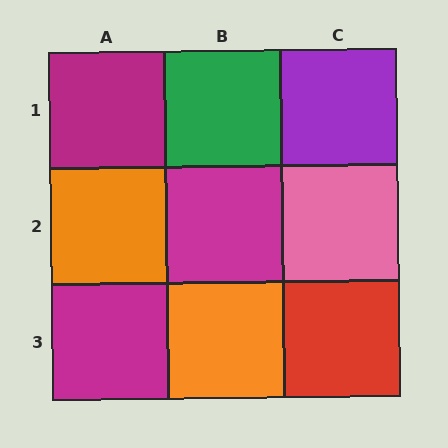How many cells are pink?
1 cell is pink.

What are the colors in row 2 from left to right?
Orange, magenta, pink.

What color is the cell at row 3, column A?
Magenta.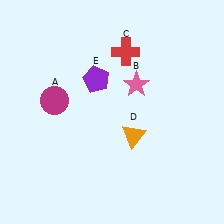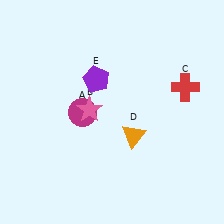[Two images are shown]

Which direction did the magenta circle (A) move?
The magenta circle (A) moved right.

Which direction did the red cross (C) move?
The red cross (C) moved right.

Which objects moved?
The objects that moved are: the magenta circle (A), the pink star (B), the red cross (C).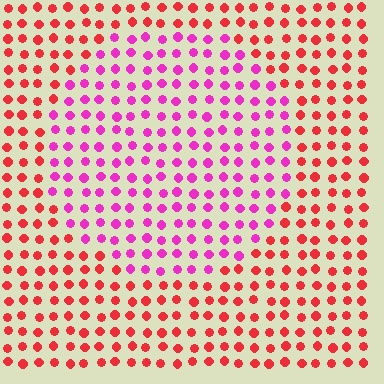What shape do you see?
I see a circle.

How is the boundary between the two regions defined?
The boundary is defined purely by a slight shift in hue (about 45 degrees). Spacing, size, and orientation are identical on both sides.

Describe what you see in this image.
The image is filled with small red elements in a uniform arrangement. A circle-shaped region is visible where the elements are tinted to a slightly different hue, forming a subtle color boundary.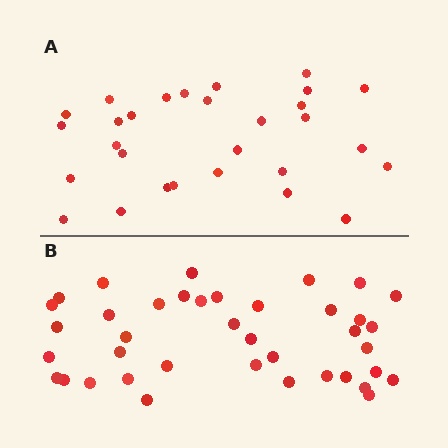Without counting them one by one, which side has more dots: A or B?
Region B (the bottom region) has more dots.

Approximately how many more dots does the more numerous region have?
Region B has roughly 10 or so more dots than region A.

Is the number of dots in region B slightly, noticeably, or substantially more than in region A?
Region B has noticeably more, but not dramatically so. The ratio is roughly 1.3 to 1.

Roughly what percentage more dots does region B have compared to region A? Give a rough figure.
About 35% more.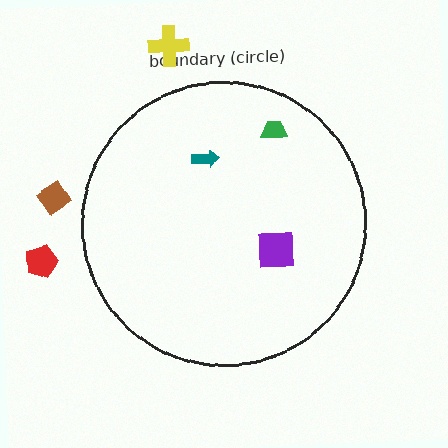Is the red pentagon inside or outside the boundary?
Outside.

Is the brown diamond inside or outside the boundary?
Outside.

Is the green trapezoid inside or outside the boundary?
Inside.